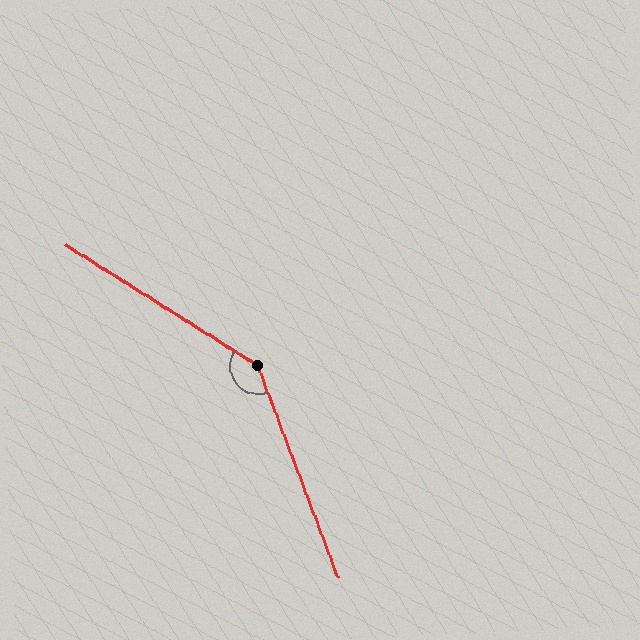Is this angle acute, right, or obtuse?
It is obtuse.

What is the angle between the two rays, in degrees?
Approximately 143 degrees.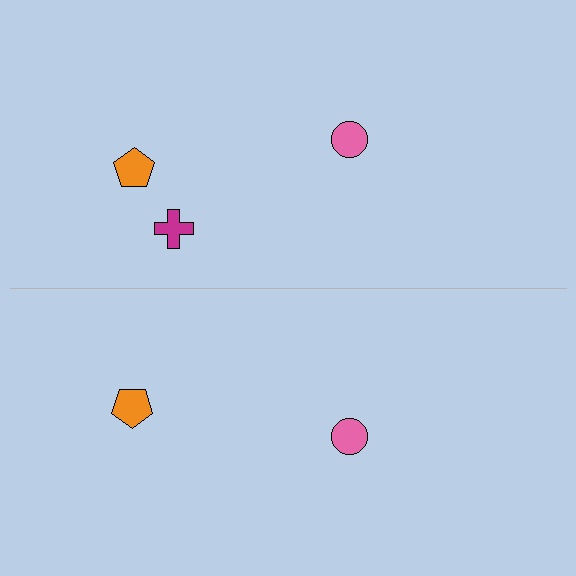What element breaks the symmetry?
A magenta cross is missing from the bottom side.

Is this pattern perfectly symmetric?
No, the pattern is not perfectly symmetric. A magenta cross is missing from the bottom side.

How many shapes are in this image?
There are 5 shapes in this image.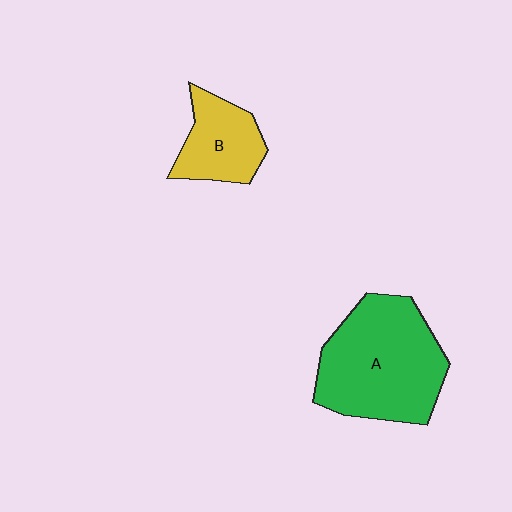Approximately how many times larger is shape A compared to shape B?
Approximately 2.1 times.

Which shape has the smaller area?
Shape B (yellow).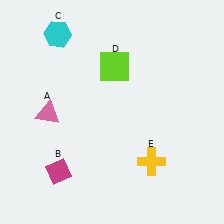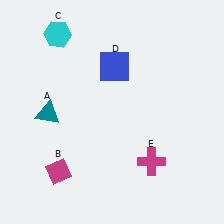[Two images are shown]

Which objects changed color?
A changed from pink to teal. D changed from lime to blue. E changed from yellow to magenta.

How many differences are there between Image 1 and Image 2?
There are 3 differences between the two images.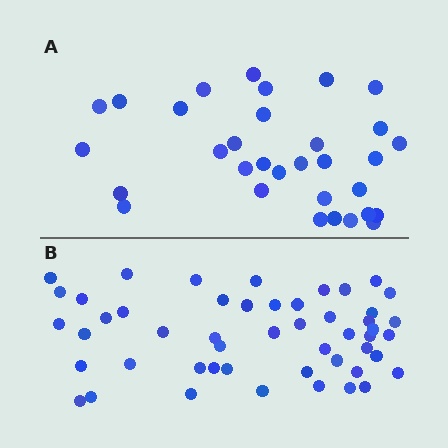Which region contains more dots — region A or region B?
Region B (the bottom region) has more dots.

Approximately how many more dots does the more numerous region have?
Region B has approximately 20 more dots than region A.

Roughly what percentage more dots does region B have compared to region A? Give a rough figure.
About 55% more.